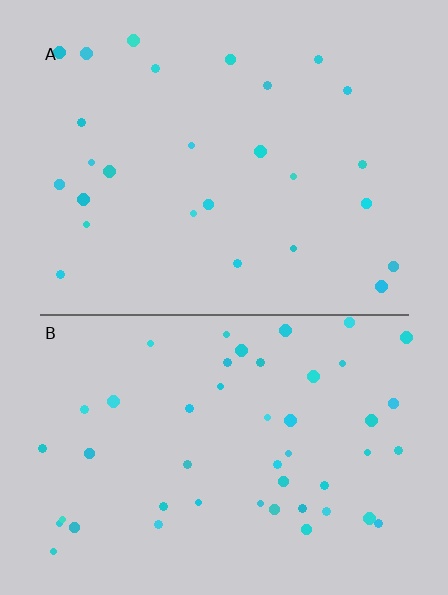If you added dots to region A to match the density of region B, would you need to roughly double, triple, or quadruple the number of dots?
Approximately double.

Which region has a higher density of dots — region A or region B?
B (the bottom).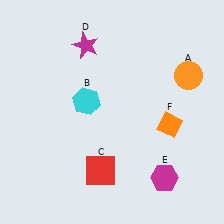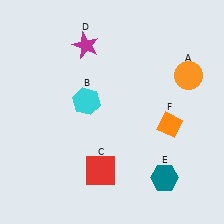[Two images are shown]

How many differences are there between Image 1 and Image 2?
There is 1 difference between the two images.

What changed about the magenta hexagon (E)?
In Image 1, E is magenta. In Image 2, it changed to teal.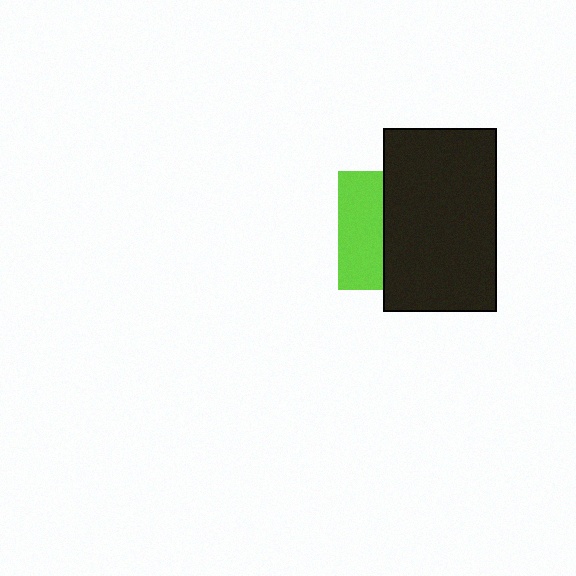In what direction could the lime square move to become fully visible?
The lime square could move left. That would shift it out from behind the black rectangle entirely.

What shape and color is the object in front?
The object in front is a black rectangle.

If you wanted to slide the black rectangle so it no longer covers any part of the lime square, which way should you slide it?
Slide it right — that is the most direct way to separate the two shapes.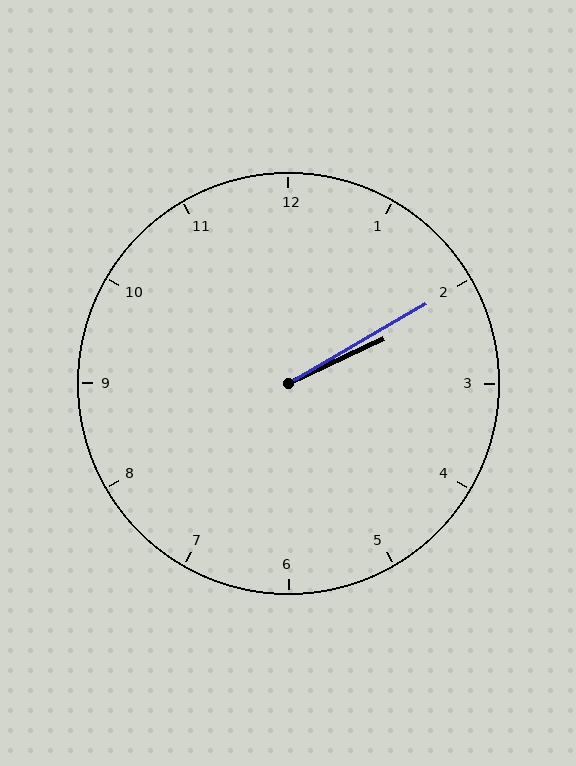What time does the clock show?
2:10.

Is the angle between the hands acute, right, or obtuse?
It is acute.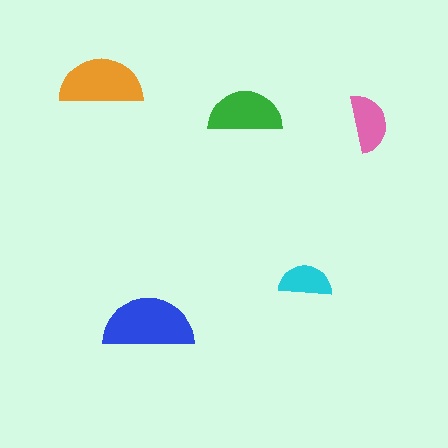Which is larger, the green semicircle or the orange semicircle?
The orange one.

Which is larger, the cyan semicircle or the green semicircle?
The green one.